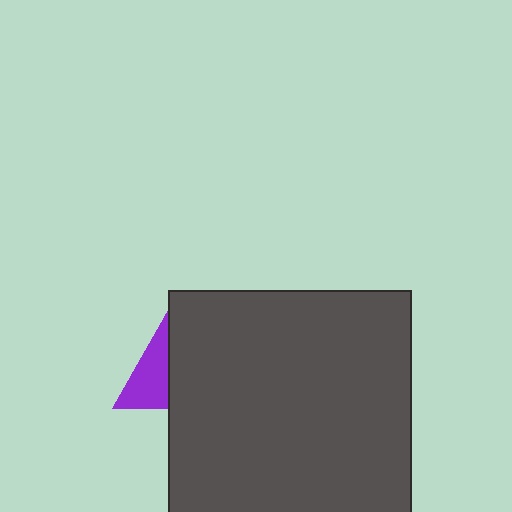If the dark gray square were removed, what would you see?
You would see the complete purple triangle.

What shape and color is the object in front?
The object in front is a dark gray square.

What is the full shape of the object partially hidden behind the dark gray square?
The partially hidden object is a purple triangle.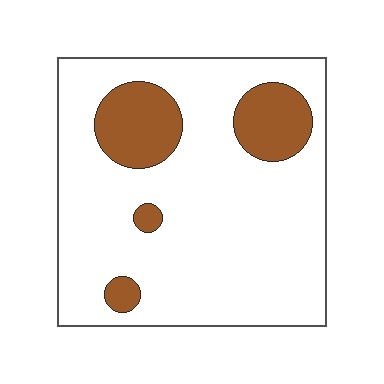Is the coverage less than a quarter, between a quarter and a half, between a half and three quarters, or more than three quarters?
Less than a quarter.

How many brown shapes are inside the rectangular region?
4.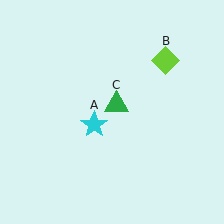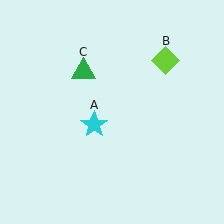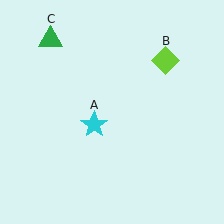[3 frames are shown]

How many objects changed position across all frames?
1 object changed position: green triangle (object C).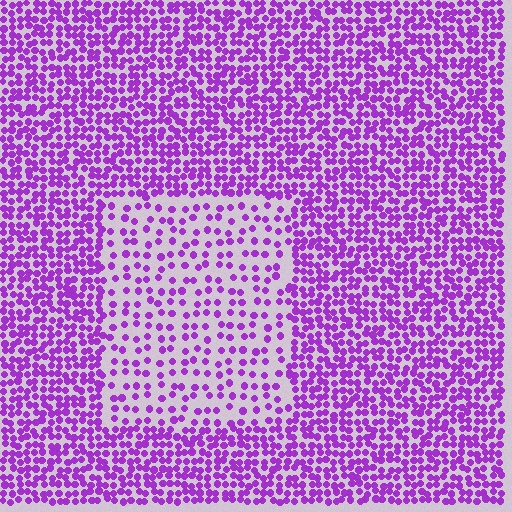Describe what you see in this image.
The image contains small purple elements arranged at two different densities. A rectangle-shaped region is visible where the elements are less densely packed than the surrounding area.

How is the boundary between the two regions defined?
The boundary is defined by a change in element density (approximately 2.3x ratio). All elements are the same color, size, and shape.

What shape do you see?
I see a rectangle.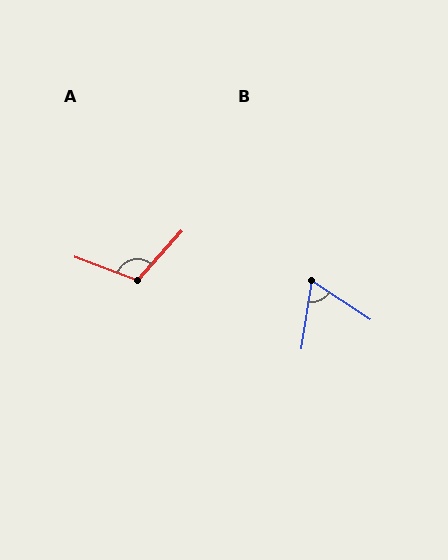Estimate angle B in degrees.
Approximately 66 degrees.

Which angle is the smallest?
B, at approximately 66 degrees.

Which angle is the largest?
A, at approximately 112 degrees.